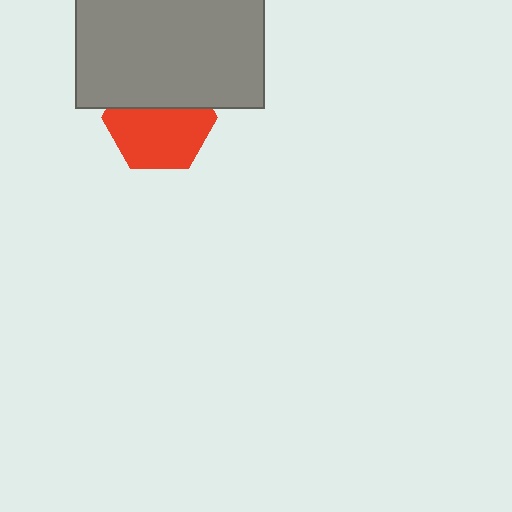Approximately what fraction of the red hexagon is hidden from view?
Roughly 39% of the red hexagon is hidden behind the gray rectangle.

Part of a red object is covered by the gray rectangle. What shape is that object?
It is a hexagon.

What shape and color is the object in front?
The object in front is a gray rectangle.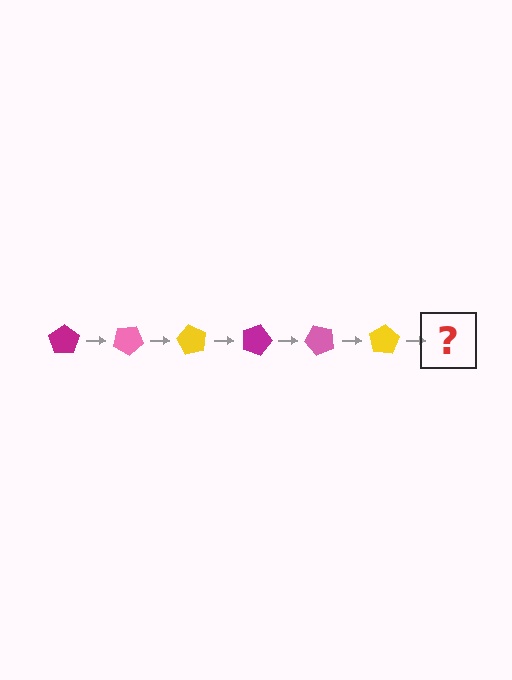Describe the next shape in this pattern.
It should be a magenta pentagon, rotated 180 degrees from the start.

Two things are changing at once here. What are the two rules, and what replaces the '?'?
The two rules are that it rotates 30 degrees each step and the color cycles through magenta, pink, and yellow. The '?' should be a magenta pentagon, rotated 180 degrees from the start.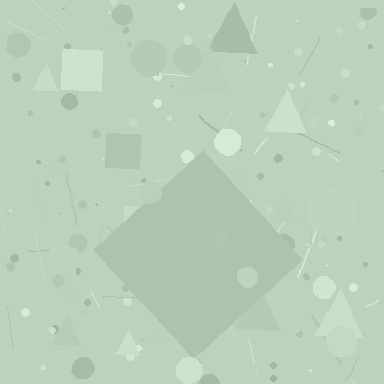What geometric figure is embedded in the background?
A diamond is embedded in the background.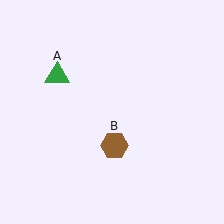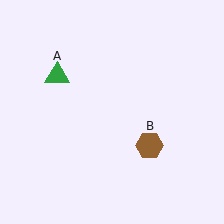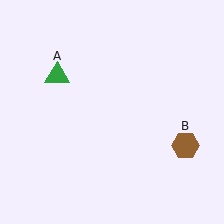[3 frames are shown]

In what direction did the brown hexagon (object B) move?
The brown hexagon (object B) moved right.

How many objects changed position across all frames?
1 object changed position: brown hexagon (object B).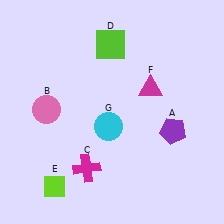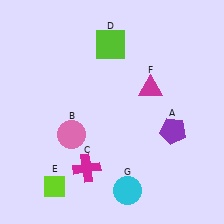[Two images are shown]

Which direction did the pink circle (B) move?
The pink circle (B) moved right.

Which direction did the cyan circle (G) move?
The cyan circle (G) moved down.